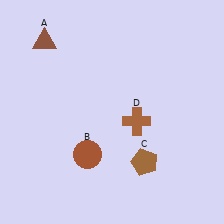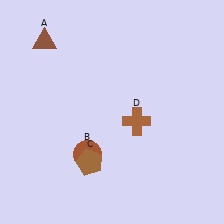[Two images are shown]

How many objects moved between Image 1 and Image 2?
1 object moved between the two images.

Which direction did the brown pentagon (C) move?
The brown pentagon (C) moved left.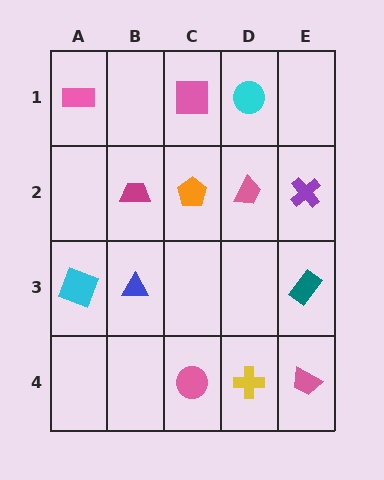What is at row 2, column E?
A purple cross.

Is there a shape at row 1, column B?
No, that cell is empty.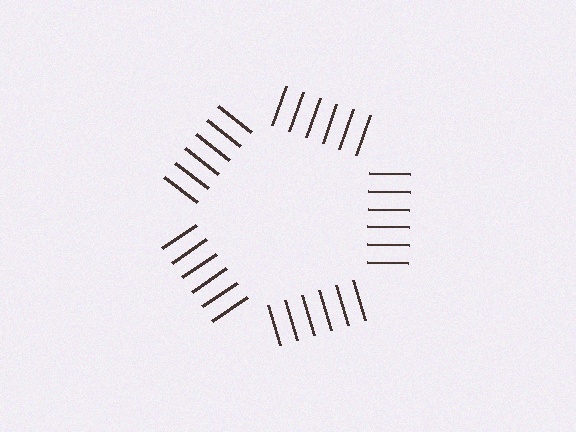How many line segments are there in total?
30 — 6 along each of the 5 edges.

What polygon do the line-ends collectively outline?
An illusory pentagon — the line segments terminate on its edges but no continuous stroke is drawn.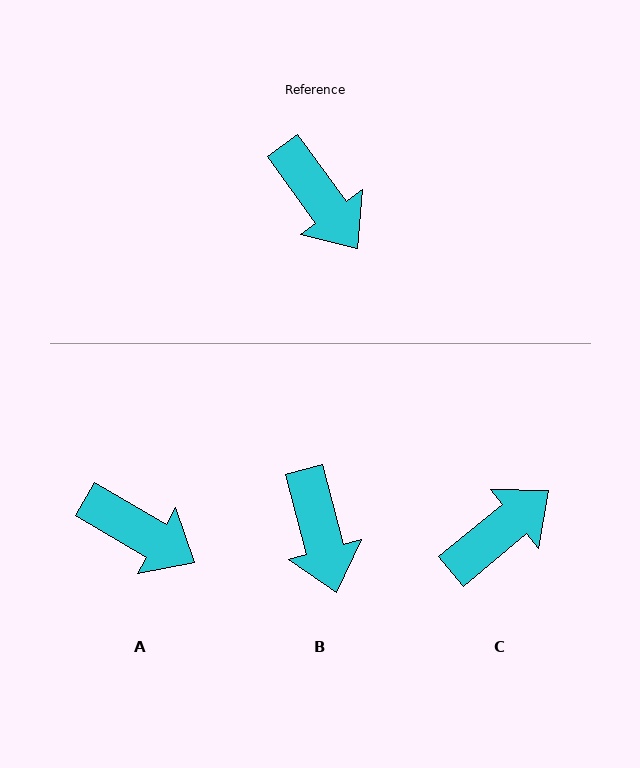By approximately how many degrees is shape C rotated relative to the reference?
Approximately 93 degrees counter-clockwise.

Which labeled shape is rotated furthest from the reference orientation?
C, about 93 degrees away.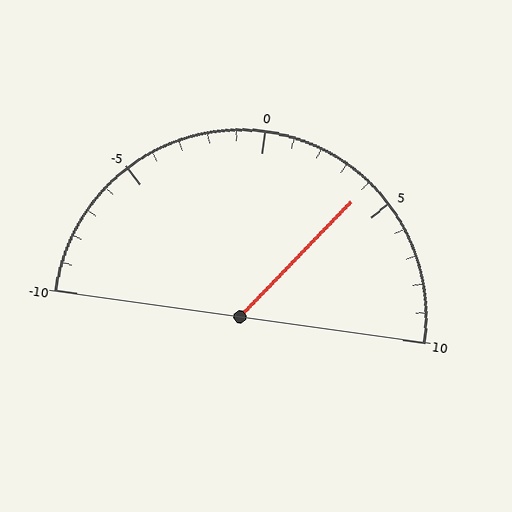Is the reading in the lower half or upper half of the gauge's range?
The reading is in the upper half of the range (-10 to 10).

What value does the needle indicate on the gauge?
The needle indicates approximately 4.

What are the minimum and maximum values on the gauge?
The gauge ranges from -10 to 10.